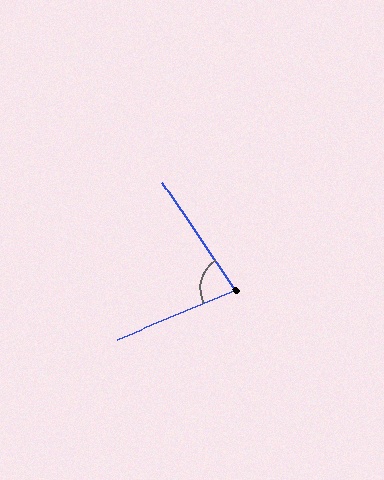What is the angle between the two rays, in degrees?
Approximately 78 degrees.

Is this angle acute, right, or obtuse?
It is acute.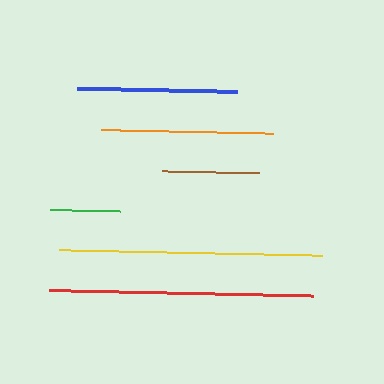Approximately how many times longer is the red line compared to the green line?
The red line is approximately 3.8 times the length of the green line.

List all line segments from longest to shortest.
From longest to shortest: yellow, red, orange, blue, brown, green.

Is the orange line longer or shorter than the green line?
The orange line is longer than the green line.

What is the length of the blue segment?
The blue segment is approximately 160 pixels long.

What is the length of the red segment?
The red segment is approximately 263 pixels long.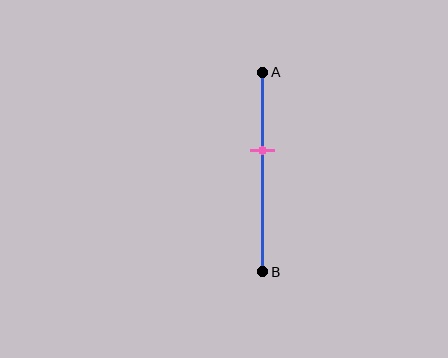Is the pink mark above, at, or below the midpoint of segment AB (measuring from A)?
The pink mark is above the midpoint of segment AB.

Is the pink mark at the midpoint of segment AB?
No, the mark is at about 40% from A, not at the 50% midpoint.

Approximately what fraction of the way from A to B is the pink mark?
The pink mark is approximately 40% of the way from A to B.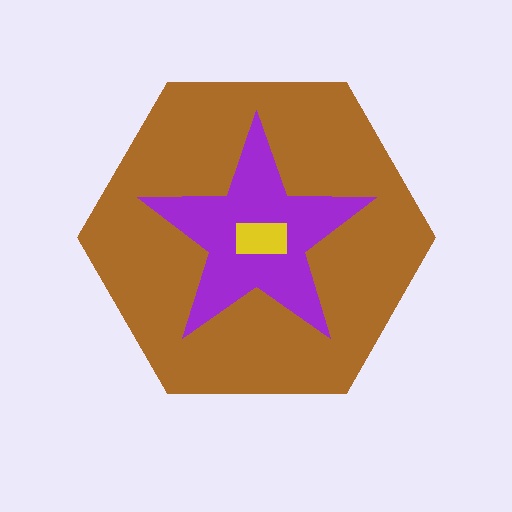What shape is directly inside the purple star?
The yellow rectangle.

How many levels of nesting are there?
3.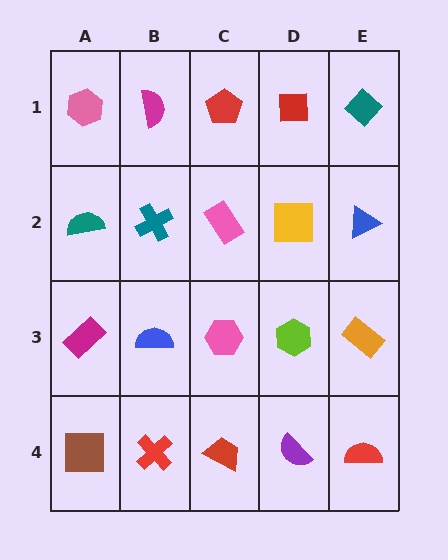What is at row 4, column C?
A red trapezoid.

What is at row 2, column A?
A teal semicircle.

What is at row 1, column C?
A red pentagon.